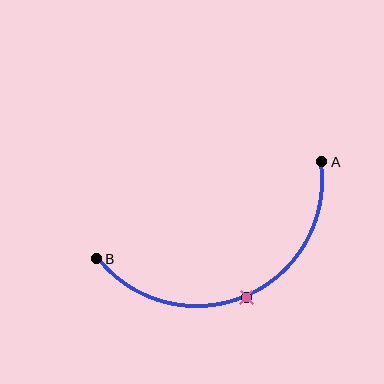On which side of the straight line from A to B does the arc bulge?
The arc bulges below the straight line connecting A and B.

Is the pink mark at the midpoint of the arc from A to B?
Yes. The pink mark lies on the arc at equal arc-length from both A and B — it is the arc midpoint.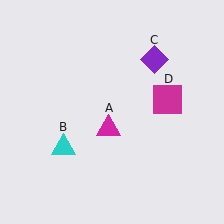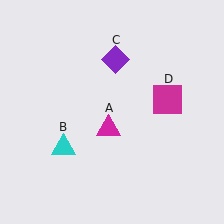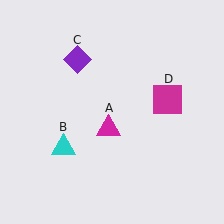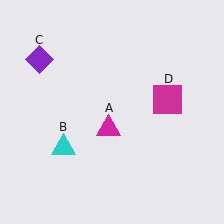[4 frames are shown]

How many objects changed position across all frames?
1 object changed position: purple diamond (object C).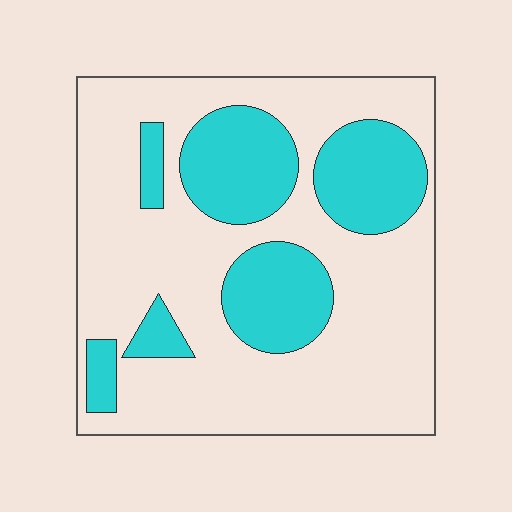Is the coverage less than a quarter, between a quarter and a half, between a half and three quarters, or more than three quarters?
Between a quarter and a half.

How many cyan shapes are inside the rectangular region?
6.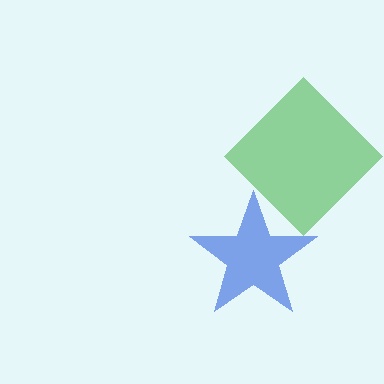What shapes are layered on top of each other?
The layered shapes are: a blue star, a green diamond.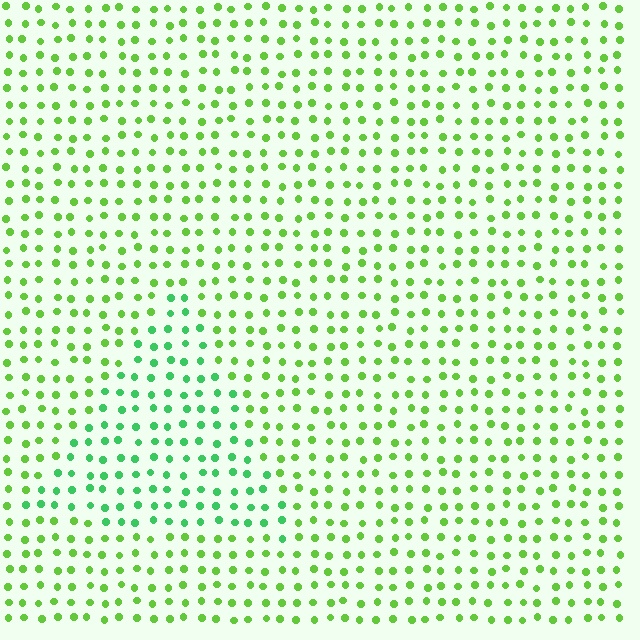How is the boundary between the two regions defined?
The boundary is defined purely by a slight shift in hue (about 32 degrees). Spacing, size, and orientation are identical on both sides.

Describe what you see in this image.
The image is filled with small lime elements in a uniform arrangement. A triangle-shaped region is visible where the elements are tinted to a slightly different hue, forming a subtle color boundary.